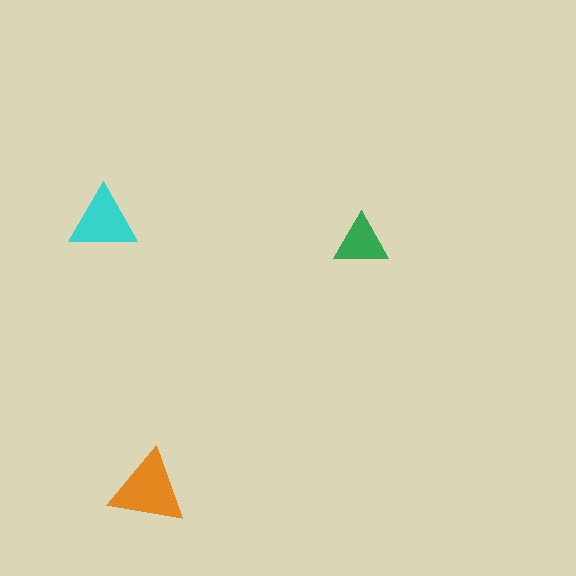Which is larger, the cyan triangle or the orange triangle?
The orange one.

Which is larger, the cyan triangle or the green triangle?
The cyan one.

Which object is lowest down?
The orange triangle is bottommost.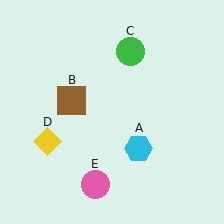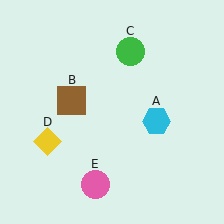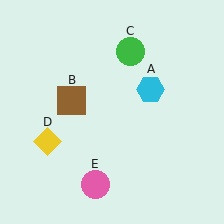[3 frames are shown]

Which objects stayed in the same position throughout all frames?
Brown square (object B) and green circle (object C) and yellow diamond (object D) and pink circle (object E) remained stationary.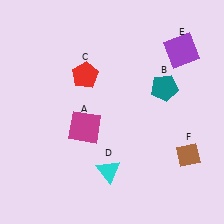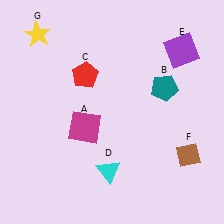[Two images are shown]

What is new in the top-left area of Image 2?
A yellow star (G) was added in the top-left area of Image 2.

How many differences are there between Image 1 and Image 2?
There is 1 difference between the two images.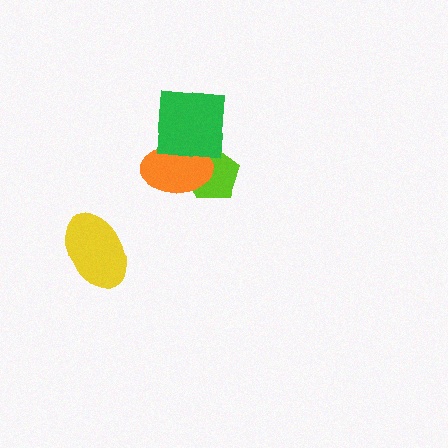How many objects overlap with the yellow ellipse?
0 objects overlap with the yellow ellipse.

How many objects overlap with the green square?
1 object overlaps with the green square.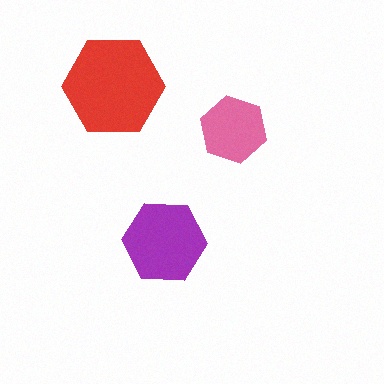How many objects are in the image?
There are 3 objects in the image.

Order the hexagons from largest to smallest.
the red one, the purple one, the pink one.